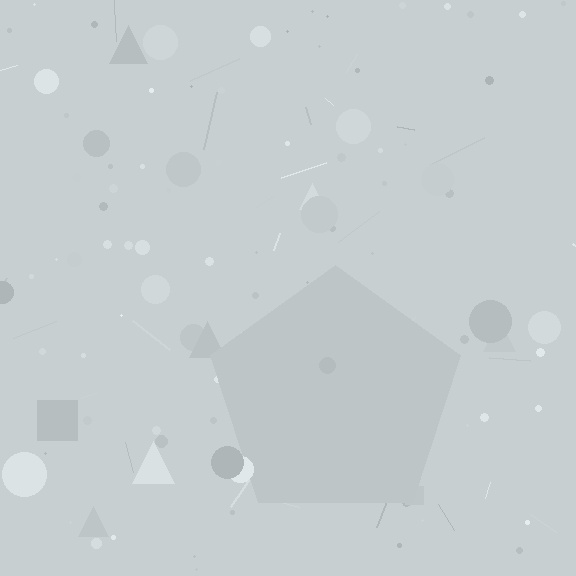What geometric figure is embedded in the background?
A pentagon is embedded in the background.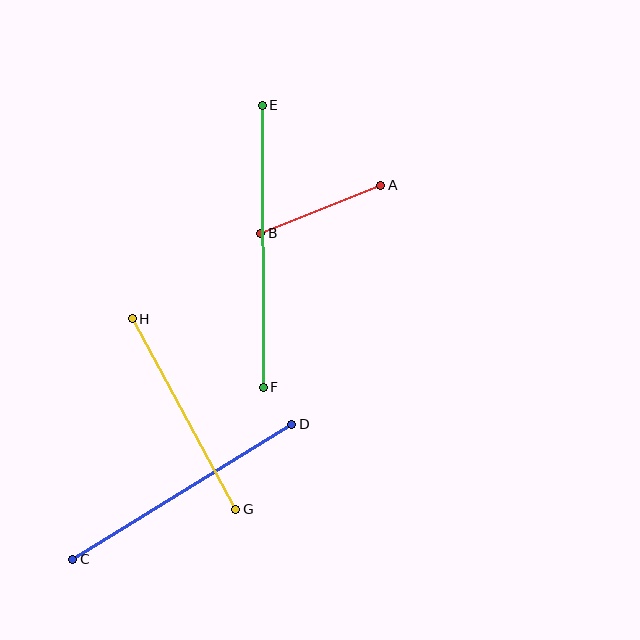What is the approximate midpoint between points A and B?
The midpoint is at approximately (321, 209) pixels.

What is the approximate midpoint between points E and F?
The midpoint is at approximately (263, 246) pixels.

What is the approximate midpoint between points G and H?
The midpoint is at approximately (184, 414) pixels.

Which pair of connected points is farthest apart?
Points E and F are farthest apart.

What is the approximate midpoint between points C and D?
The midpoint is at approximately (182, 492) pixels.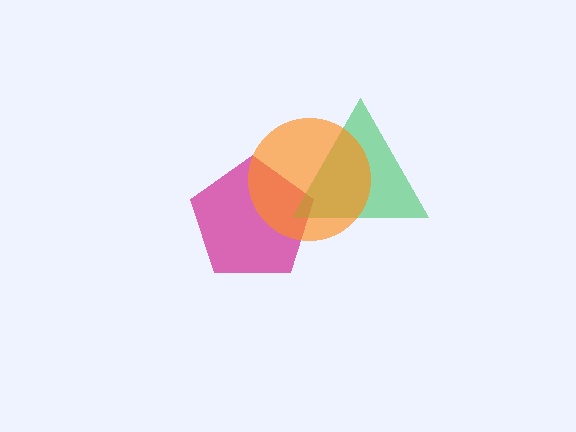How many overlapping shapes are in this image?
There are 3 overlapping shapes in the image.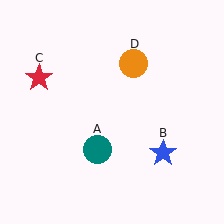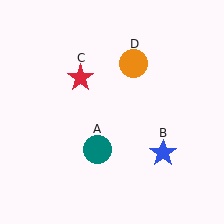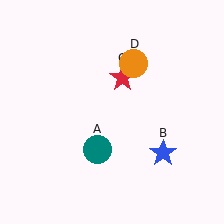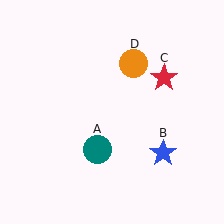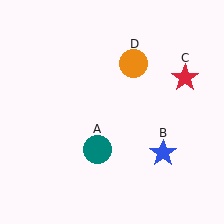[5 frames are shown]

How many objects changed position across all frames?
1 object changed position: red star (object C).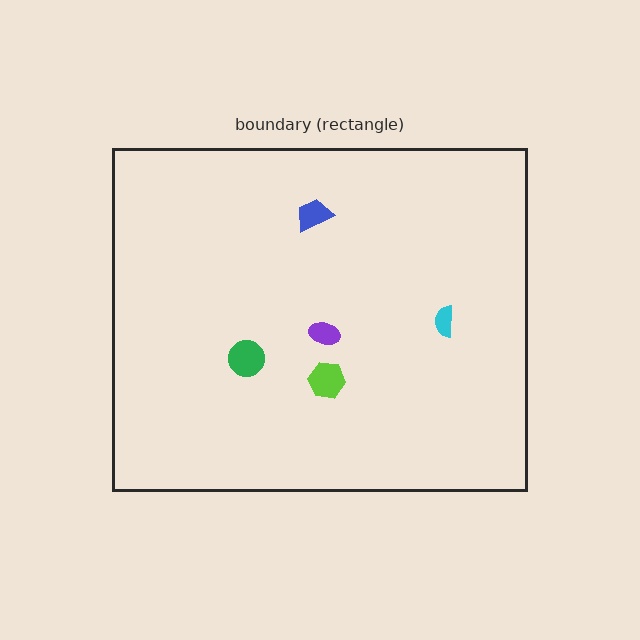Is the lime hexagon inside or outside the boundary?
Inside.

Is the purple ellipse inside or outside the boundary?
Inside.